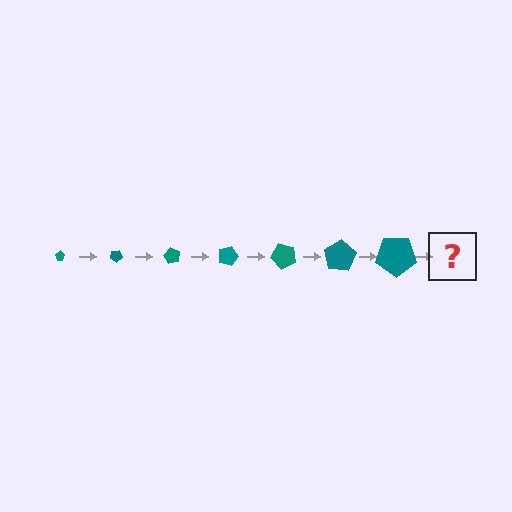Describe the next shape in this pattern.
It should be a pentagon, larger than the previous one and rotated 210 degrees from the start.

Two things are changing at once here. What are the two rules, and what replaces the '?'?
The two rules are that the pentagon grows larger each step and it rotates 30 degrees each step. The '?' should be a pentagon, larger than the previous one and rotated 210 degrees from the start.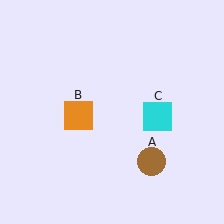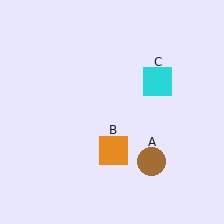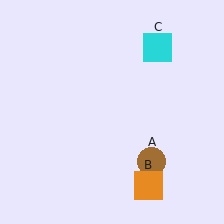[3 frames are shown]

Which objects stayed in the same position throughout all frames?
Brown circle (object A) remained stationary.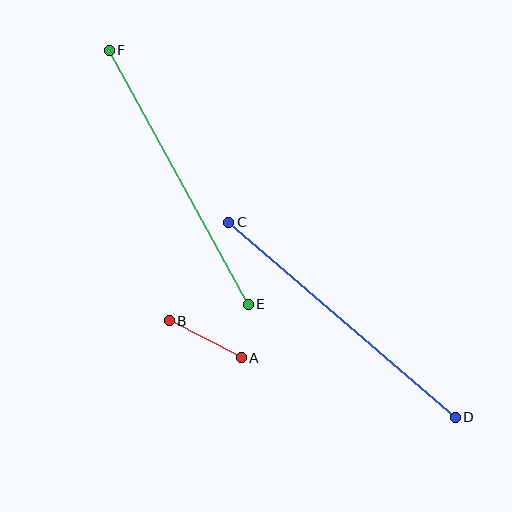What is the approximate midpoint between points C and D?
The midpoint is at approximately (342, 320) pixels.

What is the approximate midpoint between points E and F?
The midpoint is at approximately (179, 177) pixels.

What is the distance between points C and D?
The distance is approximately 299 pixels.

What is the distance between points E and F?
The distance is approximately 289 pixels.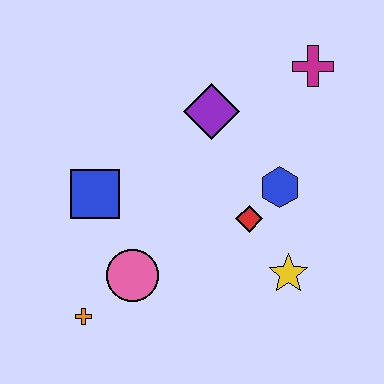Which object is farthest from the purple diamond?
The orange cross is farthest from the purple diamond.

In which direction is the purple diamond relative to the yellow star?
The purple diamond is above the yellow star.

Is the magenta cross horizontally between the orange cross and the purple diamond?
No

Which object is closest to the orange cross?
The pink circle is closest to the orange cross.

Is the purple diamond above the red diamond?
Yes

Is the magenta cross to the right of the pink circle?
Yes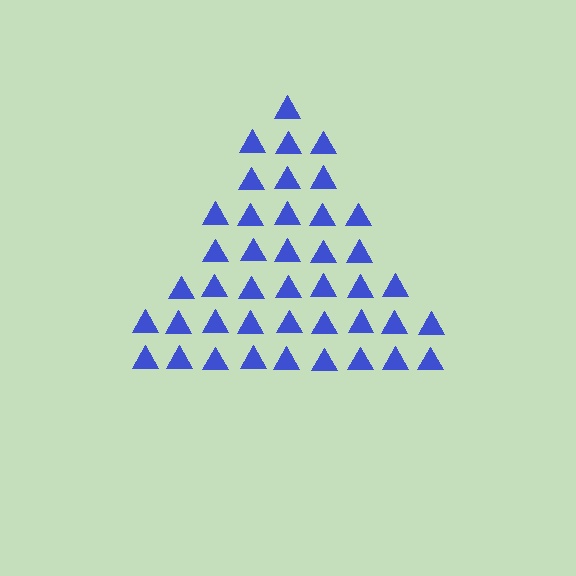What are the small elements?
The small elements are triangles.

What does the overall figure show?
The overall figure shows a triangle.